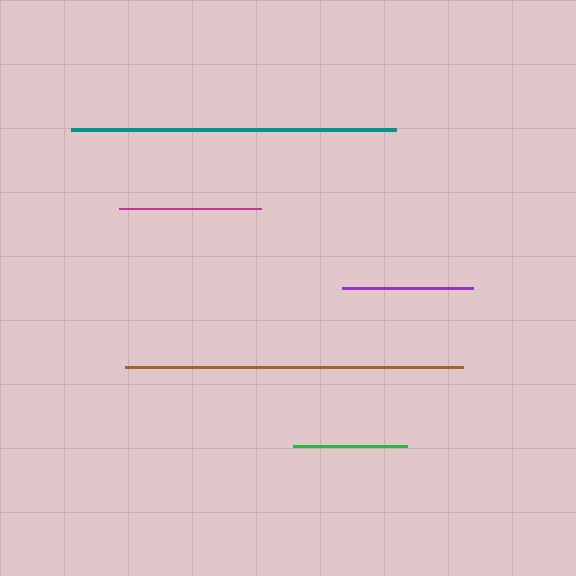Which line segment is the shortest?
The green line is the shortest at approximately 114 pixels.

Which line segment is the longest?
The brown line is the longest at approximately 338 pixels.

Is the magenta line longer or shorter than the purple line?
The magenta line is longer than the purple line.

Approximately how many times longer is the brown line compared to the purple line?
The brown line is approximately 2.6 times the length of the purple line.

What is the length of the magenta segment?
The magenta segment is approximately 142 pixels long.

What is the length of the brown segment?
The brown segment is approximately 338 pixels long.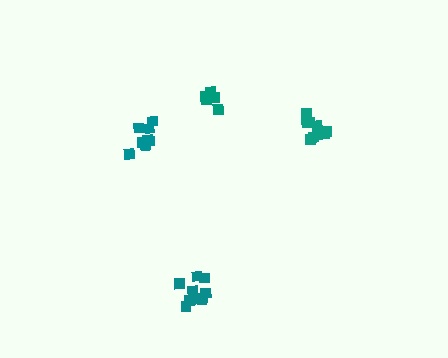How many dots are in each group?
Group 1: 8 dots, Group 2: 5 dots, Group 3: 10 dots, Group 4: 9 dots (32 total).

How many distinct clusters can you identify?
There are 4 distinct clusters.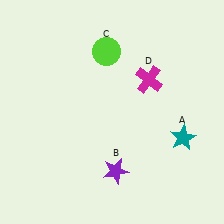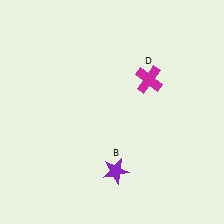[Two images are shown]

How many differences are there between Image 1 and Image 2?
There are 2 differences between the two images.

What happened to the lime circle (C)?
The lime circle (C) was removed in Image 2. It was in the top-left area of Image 1.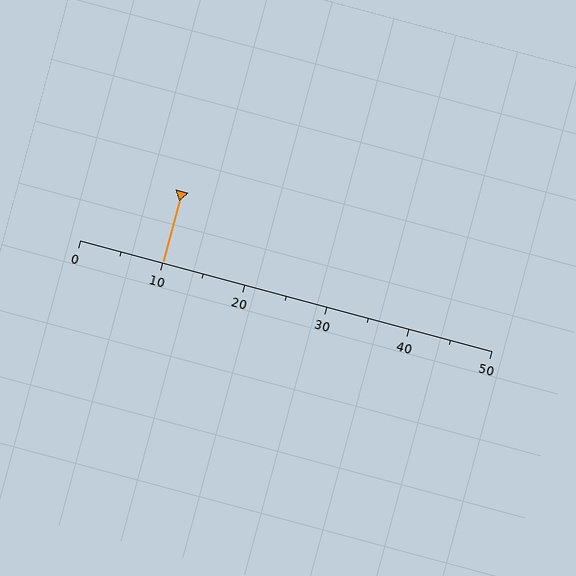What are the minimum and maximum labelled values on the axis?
The axis runs from 0 to 50.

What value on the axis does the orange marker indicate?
The marker indicates approximately 10.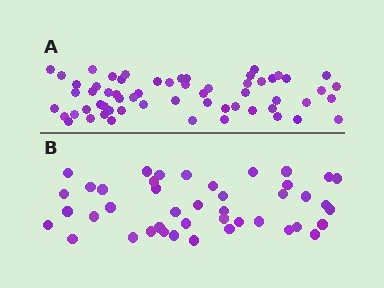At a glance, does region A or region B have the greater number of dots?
Region A (the top region) has more dots.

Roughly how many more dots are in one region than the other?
Region A has approximately 15 more dots than region B.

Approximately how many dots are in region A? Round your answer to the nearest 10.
About 60 dots.